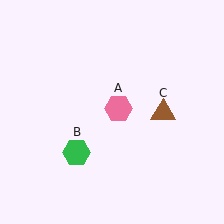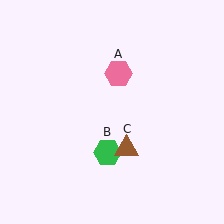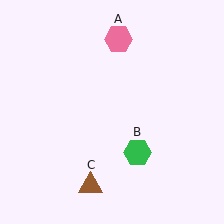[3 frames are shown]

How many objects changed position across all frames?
3 objects changed position: pink hexagon (object A), green hexagon (object B), brown triangle (object C).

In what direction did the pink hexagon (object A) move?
The pink hexagon (object A) moved up.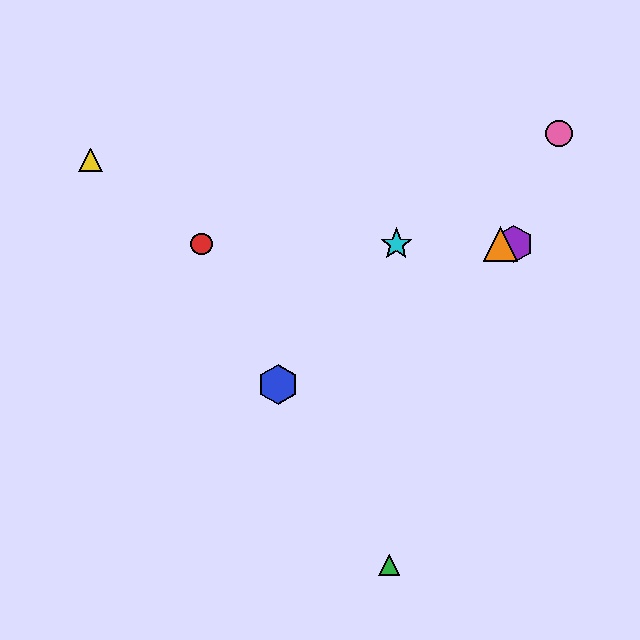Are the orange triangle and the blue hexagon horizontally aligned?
No, the orange triangle is at y≈244 and the blue hexagon is at y≈384.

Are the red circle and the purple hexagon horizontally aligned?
Yes, both are at y≈244.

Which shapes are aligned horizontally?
The red circle, the purple hexagon, the orange triangle, the cyan star are aligned horizontally.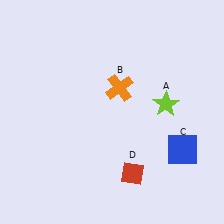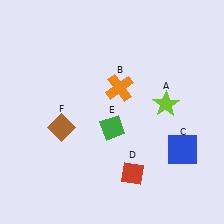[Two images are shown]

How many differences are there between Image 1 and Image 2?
There are 2 differences between the two images.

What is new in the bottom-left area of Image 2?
A brown diamond (F) was added in the bottom-left area of Image 2.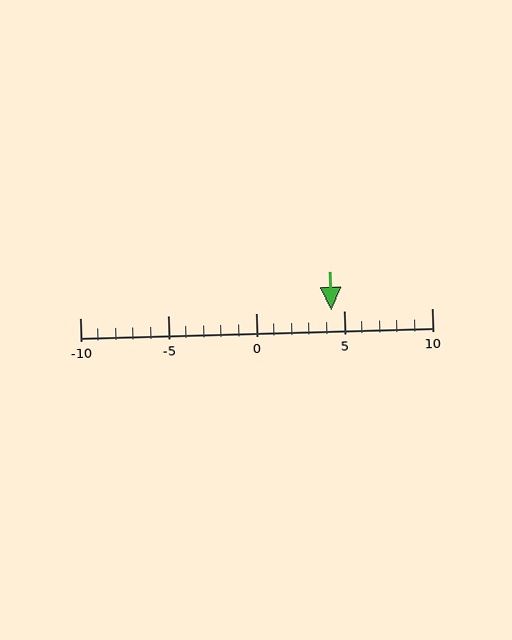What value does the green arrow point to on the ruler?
The green arrow points to approximately 4.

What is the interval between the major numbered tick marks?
The major tick marks are spaced 5 units apart.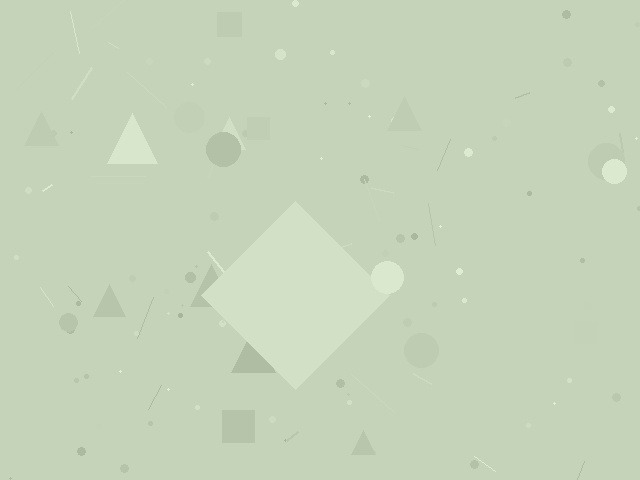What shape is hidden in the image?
A diamond is hidden in the image.